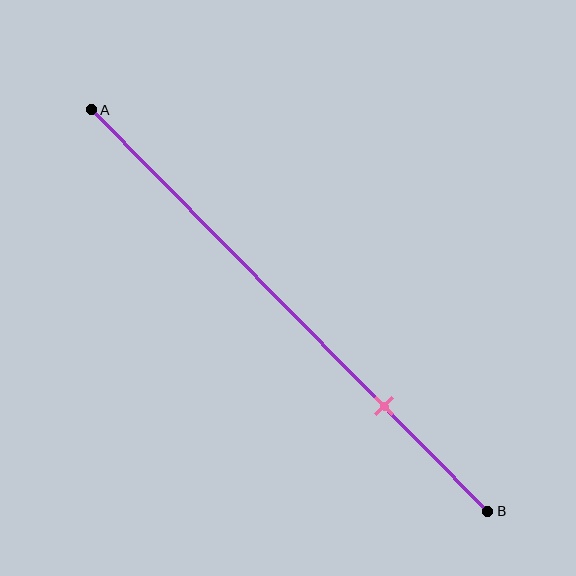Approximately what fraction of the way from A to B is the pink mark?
The pink mark is approximately 75% of the way from A to B.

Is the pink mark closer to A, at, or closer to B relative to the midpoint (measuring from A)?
The pink mark is closer to point B than the midpoint of segment AB.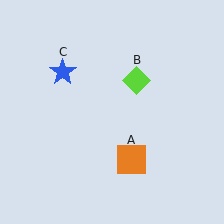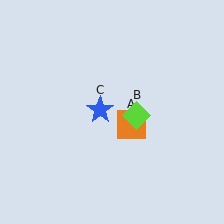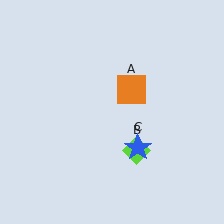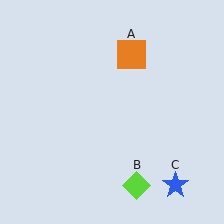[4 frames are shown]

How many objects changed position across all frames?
3 objects changed position: orange square (object A), lime diamond (object B), blue star (object C).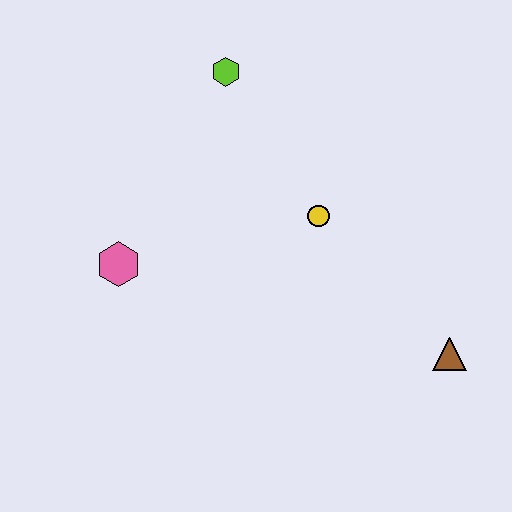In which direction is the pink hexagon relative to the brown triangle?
The pink hexagon is to the left of the brown triangle.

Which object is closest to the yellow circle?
The lime hexagon is closest to the yellow circle.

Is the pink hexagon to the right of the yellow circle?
No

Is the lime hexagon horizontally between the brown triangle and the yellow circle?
No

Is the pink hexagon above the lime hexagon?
No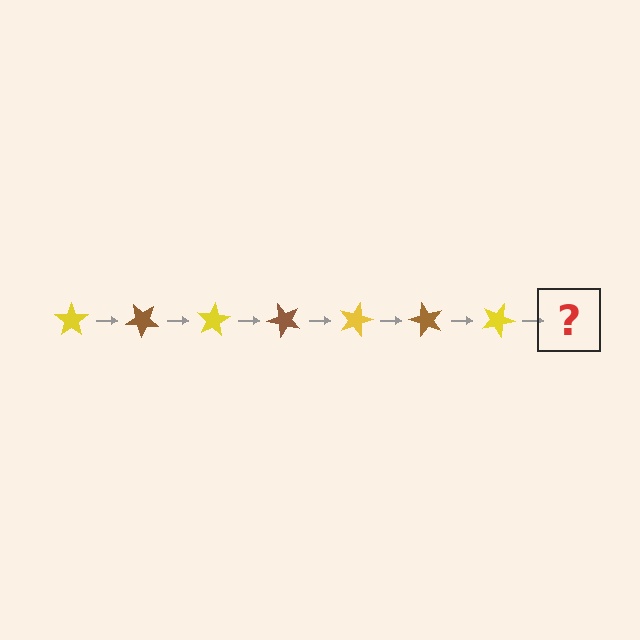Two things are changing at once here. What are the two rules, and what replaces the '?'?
The two rules are that it rotates 40 degrees each step and the color cycles through yellow and brown. The '?' should be a brown star, rotated 280 degrees from the start.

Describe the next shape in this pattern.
It should be a brown star, rotated 280 degrees from the start.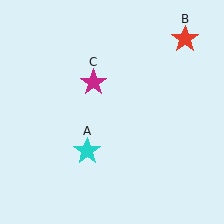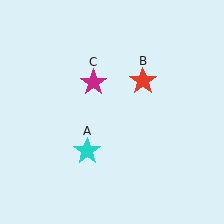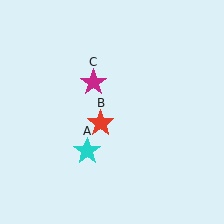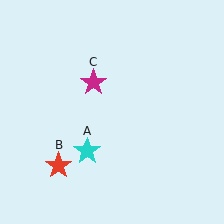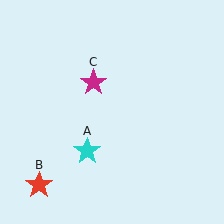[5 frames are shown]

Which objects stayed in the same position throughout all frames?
Cyan star (object A) and magenta star (object C) remained stationary.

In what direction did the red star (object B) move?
The red star (object B) moved down and to the left.